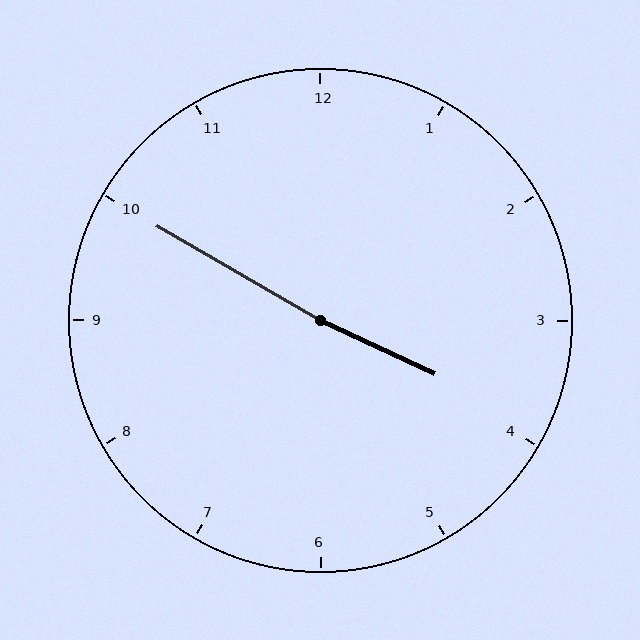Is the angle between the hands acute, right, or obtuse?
It is obtuse.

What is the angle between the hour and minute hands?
Approximately 175 degrees.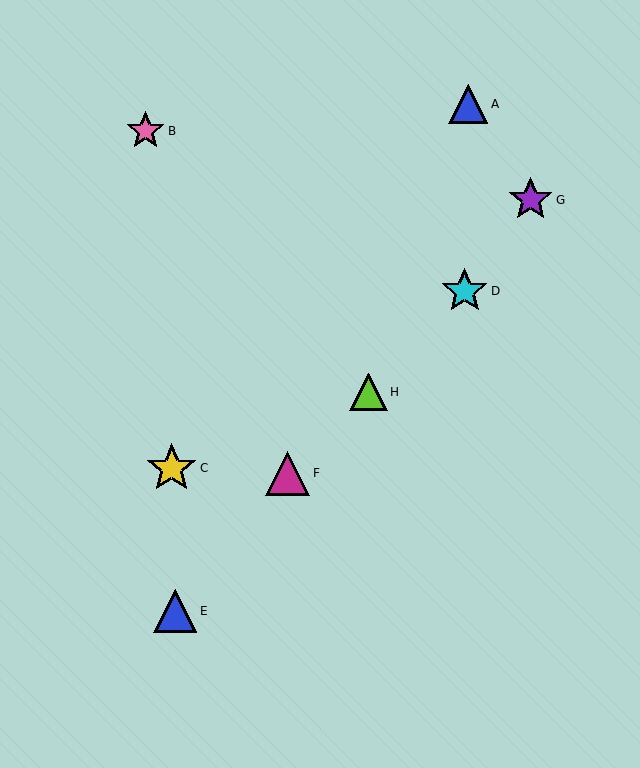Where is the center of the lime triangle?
The center of the lime triangle is at (369, 392).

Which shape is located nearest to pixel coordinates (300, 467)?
The magenta triangle (labeled F) at (288, 473) is nearest to that location.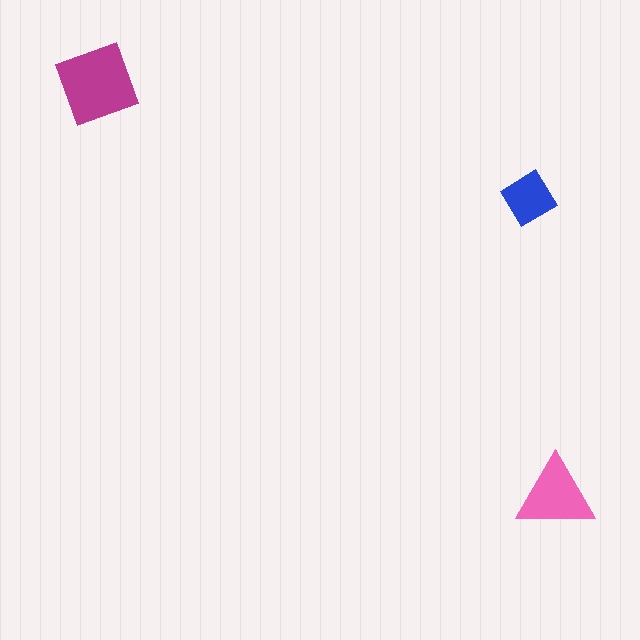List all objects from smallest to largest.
The blue diamond, the pink triangle, the magenta square.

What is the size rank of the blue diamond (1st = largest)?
3rd.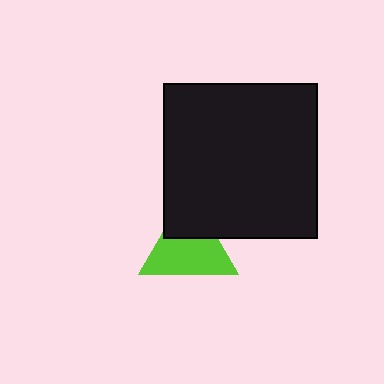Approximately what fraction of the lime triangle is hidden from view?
Roughly 34% of the lime triangle is hidden behind the black square.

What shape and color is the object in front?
The object in front is a black square.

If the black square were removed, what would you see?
You would see the complete lime triangle.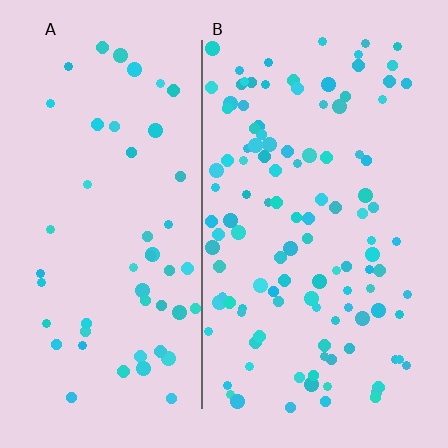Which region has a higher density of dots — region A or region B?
B (the right).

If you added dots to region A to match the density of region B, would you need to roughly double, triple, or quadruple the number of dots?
Approximately double.